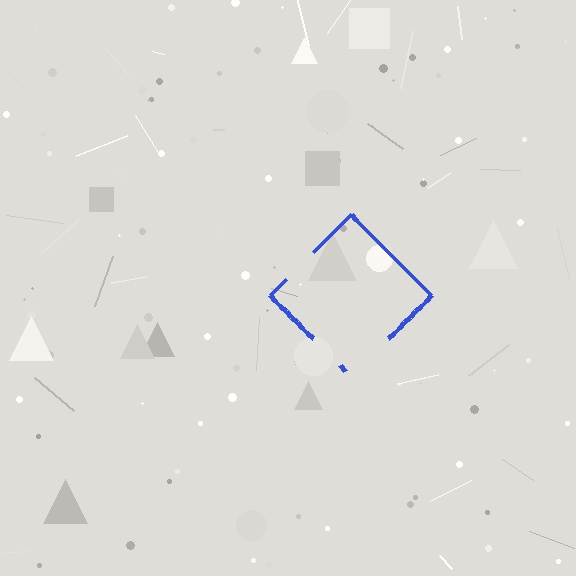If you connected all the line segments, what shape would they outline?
They would outline a diamond.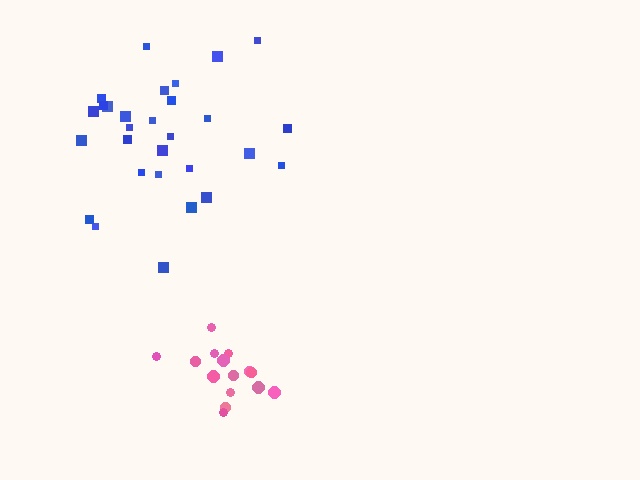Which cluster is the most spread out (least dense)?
Blue.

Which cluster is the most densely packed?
Pink.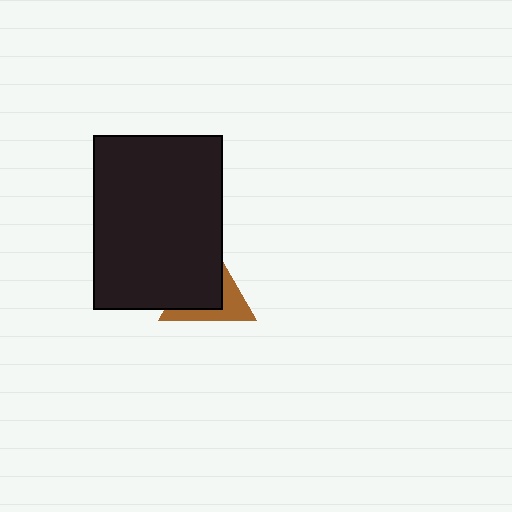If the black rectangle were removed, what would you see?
You would see the complete brown triangle.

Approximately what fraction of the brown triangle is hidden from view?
Roughly 60% of the brown triangle is hidden behind the black rectangle.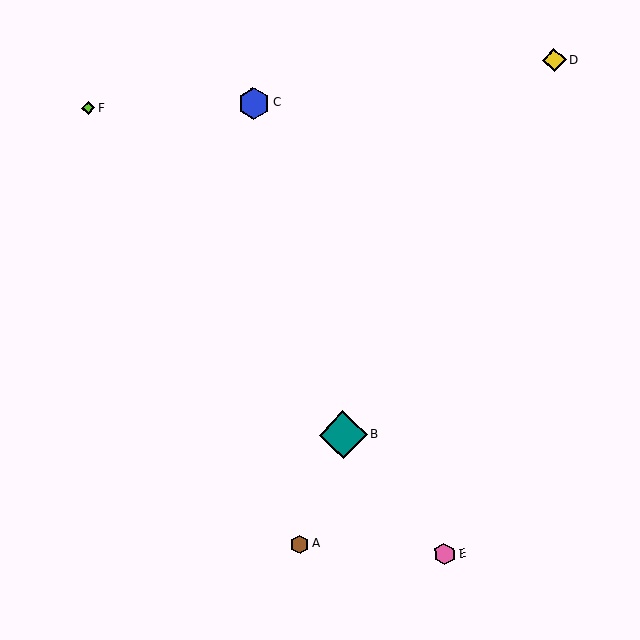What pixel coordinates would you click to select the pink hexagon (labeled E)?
Click at (444, 554) to select the pink hexagon E.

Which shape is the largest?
The teal diamond (labeled B) is the largest.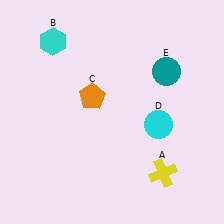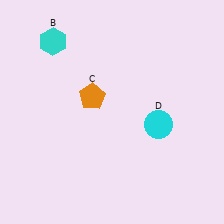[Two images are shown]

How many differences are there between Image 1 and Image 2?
There are 2 differences between the two images.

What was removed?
The yellow cross (A), the teal circle (E) were removed in Image 2.